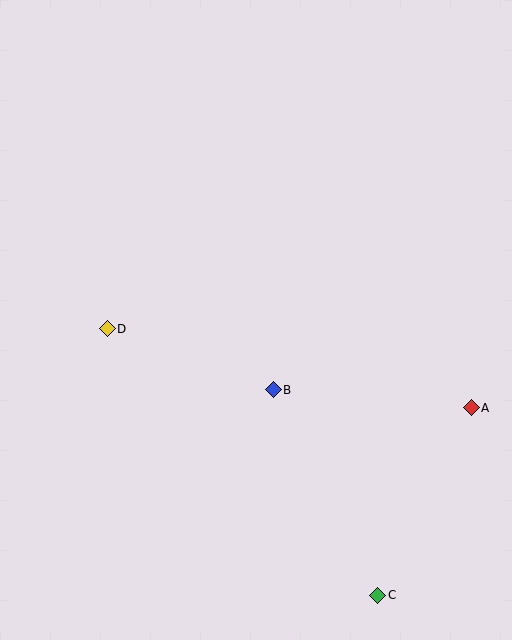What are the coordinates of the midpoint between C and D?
The midpoint between C and D is at (242, 462).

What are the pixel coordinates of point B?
Point B is at (273, 390).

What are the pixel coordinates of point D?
Point D is at (107, 329).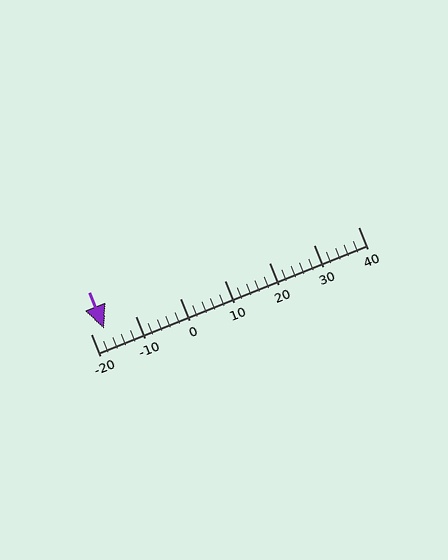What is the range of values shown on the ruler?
The ruler shows values from -20 to 40.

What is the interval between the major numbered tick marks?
The major tick marks are spaced 10 units apart.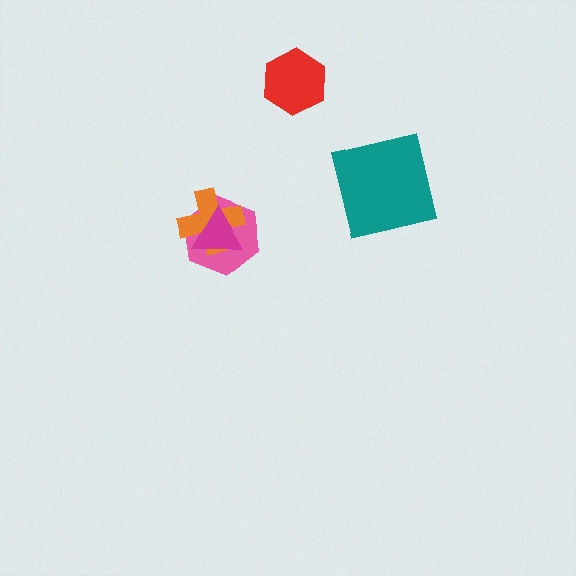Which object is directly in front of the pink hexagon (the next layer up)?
The orange cross is directly in front of the pink hexagon.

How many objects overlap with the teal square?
0 objects overlap with the teal square.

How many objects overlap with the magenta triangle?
2 objects overlap with the magenta triangle.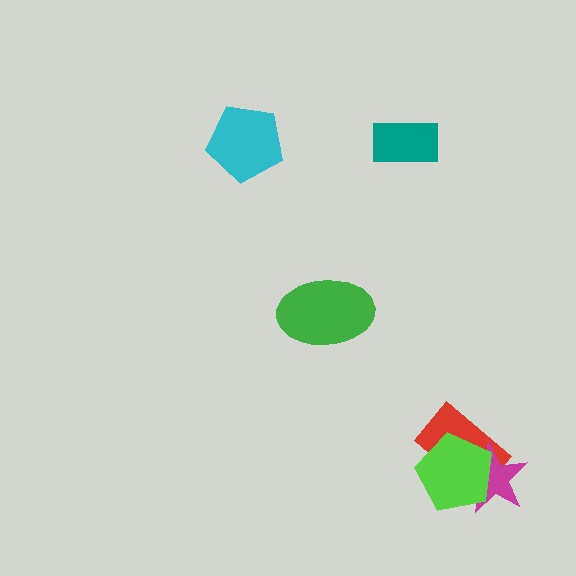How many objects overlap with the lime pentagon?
2 objects overlap with the lime pentagon.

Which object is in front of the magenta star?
The lime pentagon is in front of the magenta star.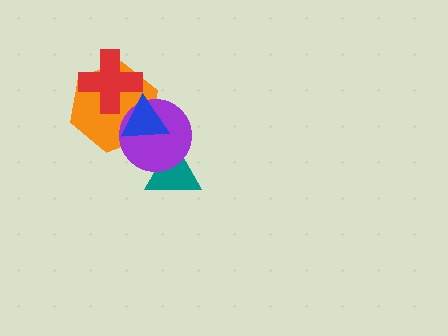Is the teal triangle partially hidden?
Yes, it is partially covered by another shape.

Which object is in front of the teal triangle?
The purple circle is in front of the teal triangle.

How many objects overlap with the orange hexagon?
3 objects overlap with the orange hexagon.